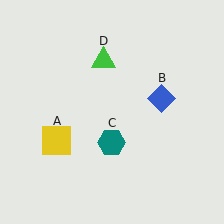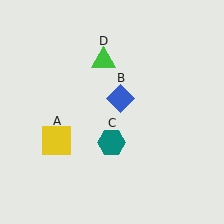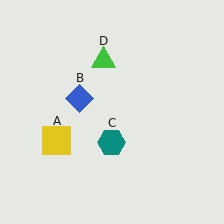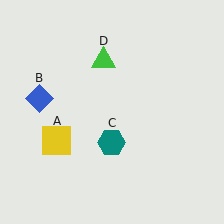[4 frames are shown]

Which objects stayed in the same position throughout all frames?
Yellow square (object A) and teal hexagon (object C) and green triangle (object D) remained stationary.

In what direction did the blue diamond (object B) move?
The blue diamond (object B) moved left.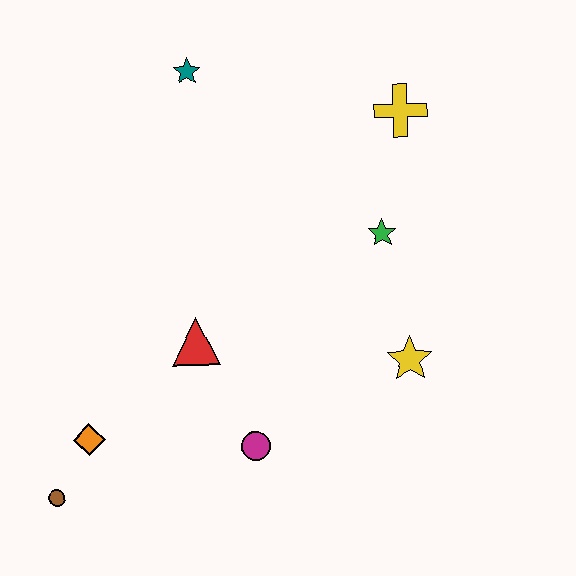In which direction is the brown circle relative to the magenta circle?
The brown circle is to the left of the magenta circle.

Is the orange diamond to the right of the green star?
No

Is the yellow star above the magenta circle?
Yes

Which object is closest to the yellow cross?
The green star is closest to the yellow cross.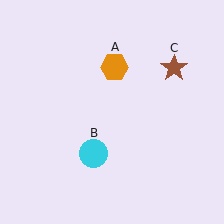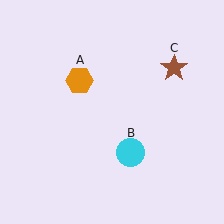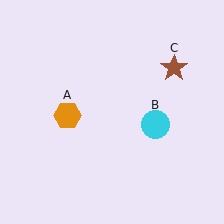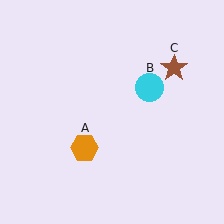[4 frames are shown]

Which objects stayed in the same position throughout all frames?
Brown star (object C) remained stationary.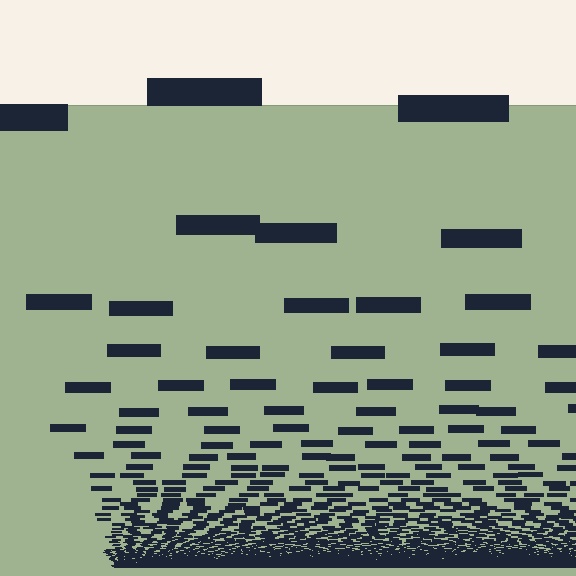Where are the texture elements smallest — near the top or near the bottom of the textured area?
Near the bottom.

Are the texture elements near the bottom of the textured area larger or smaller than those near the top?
Smaller. The gradient is inverted — elements near the bottom are smaller and denser.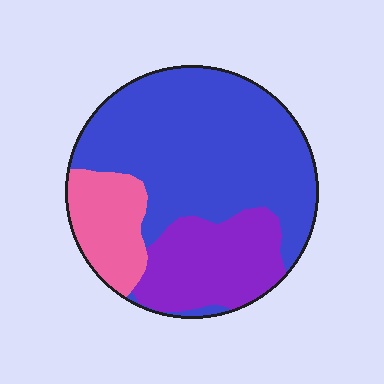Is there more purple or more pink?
Purple.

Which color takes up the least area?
Pink, at roughly 15%.